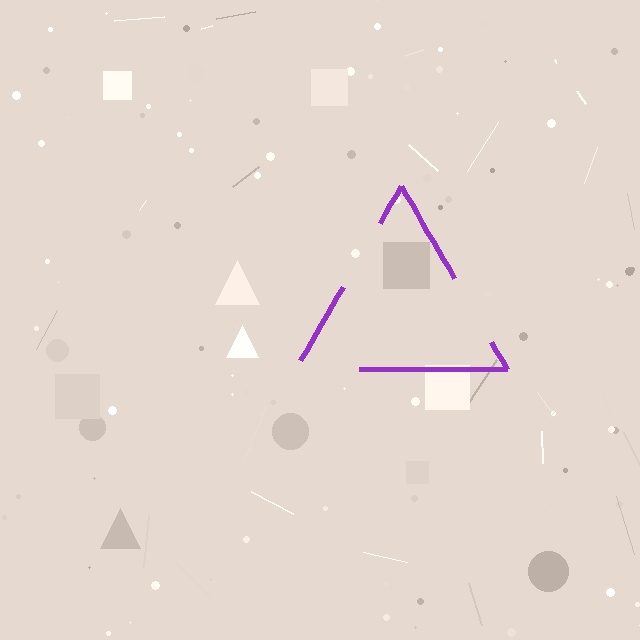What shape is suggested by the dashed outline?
The dashed outline suggests a triangle.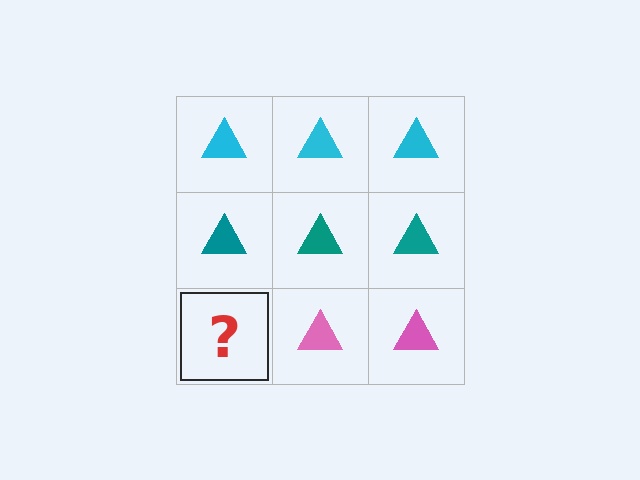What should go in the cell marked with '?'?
The missing cell should contain a pink triangle.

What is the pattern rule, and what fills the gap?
The rule is that each row has a consistent color. The gap should be filled with a pink triangle.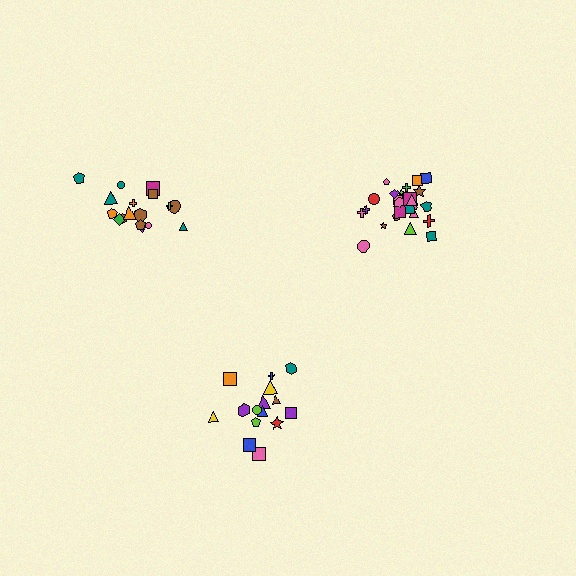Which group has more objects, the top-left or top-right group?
The top-right group.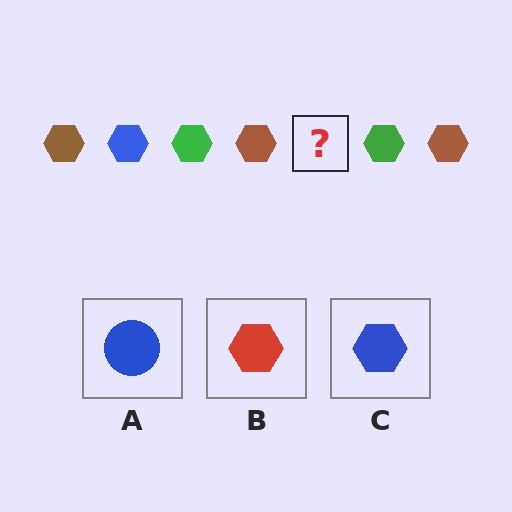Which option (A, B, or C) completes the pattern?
C.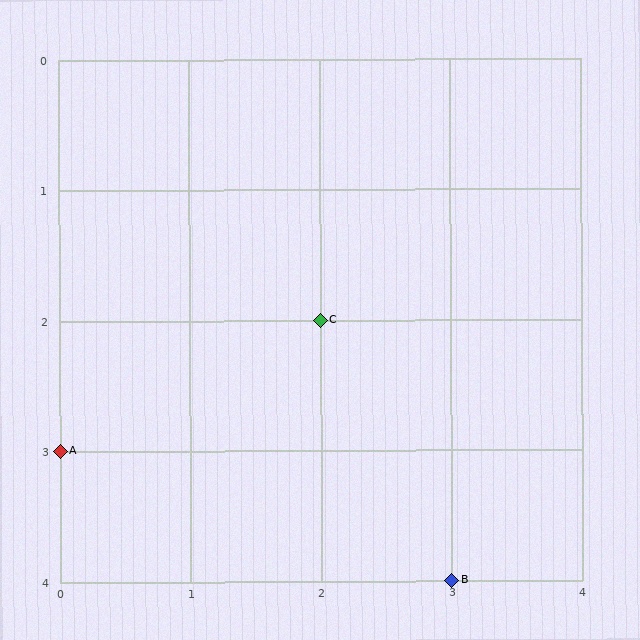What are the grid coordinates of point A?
Point A is at grid coordinates (0, 3).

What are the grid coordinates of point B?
Point B is at grid coordinates (3, 4).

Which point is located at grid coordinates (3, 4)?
Point B is at (3, 4).